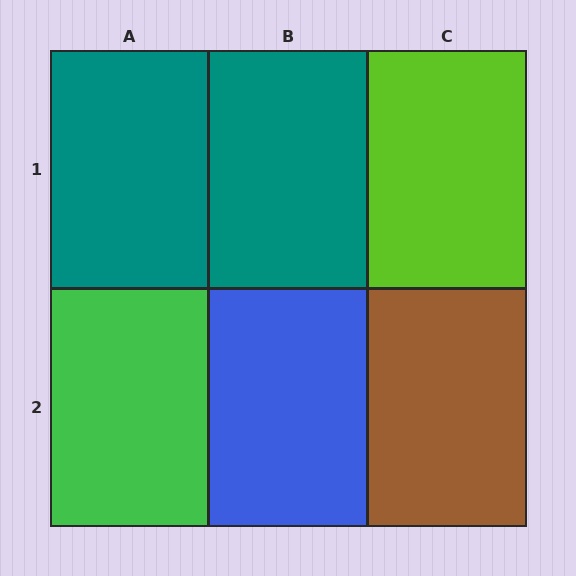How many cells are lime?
1 cell is lime.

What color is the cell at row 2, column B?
Blue.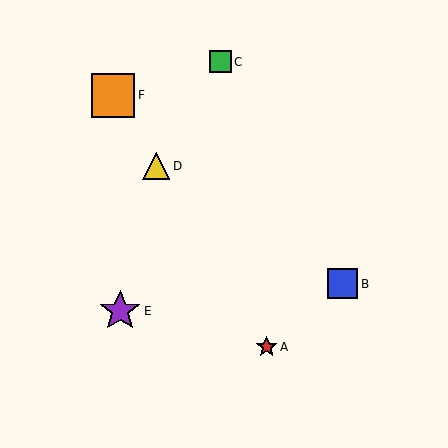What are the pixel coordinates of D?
Object D is at (156, 166).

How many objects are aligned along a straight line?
3 objects (A, D, F) are aligned along a straight line.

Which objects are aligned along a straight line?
Objects A, D, F are aligned along a straight line.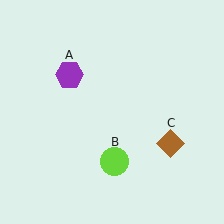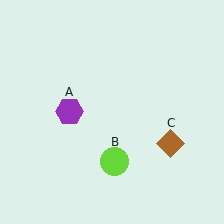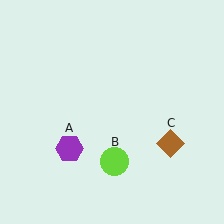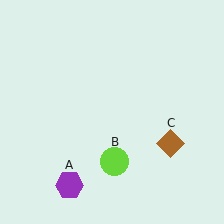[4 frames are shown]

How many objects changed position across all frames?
1 object changed position: purple hexagon (object A).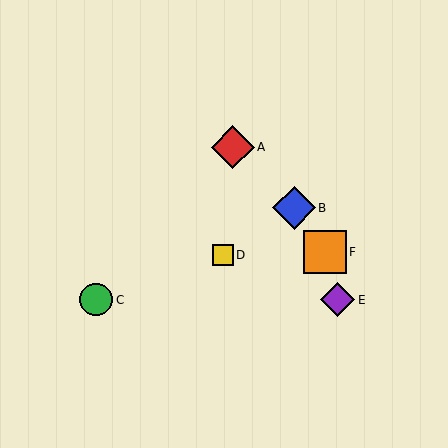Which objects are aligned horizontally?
Objects C, E are aligned horizontally.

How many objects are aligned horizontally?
2 objects (C, E) are aligned horizontally.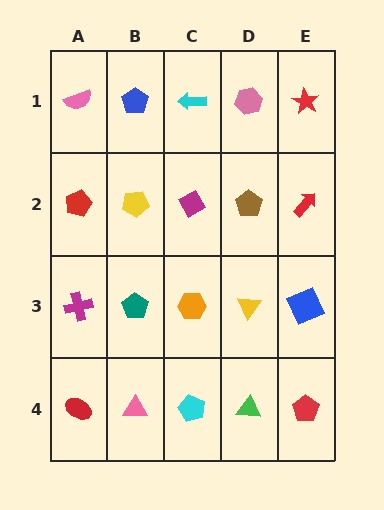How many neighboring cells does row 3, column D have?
4.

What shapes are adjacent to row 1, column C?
A magenta diamond (row 2, column C), a blue pentagon (row 1, column B), a pink hexagon (row 1, column D).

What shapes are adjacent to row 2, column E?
A red star (row 1, column E), a blue square (row 3, column E), a brown pentagon (row 2, column D).